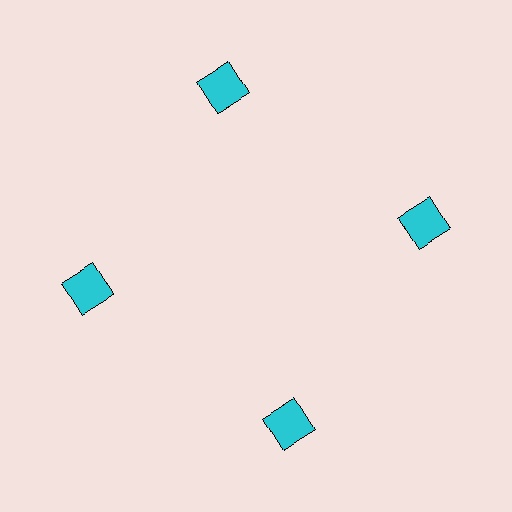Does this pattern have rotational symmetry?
Yes, this pattern has 4-fold rotational symmetry. It looks the same after rotating 90 degrees around the center.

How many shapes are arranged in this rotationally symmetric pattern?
There are 4 shapes, arranged in 4 groups of 1.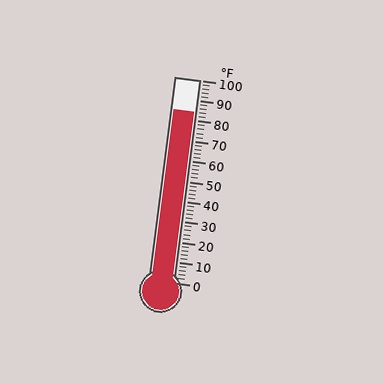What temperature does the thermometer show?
The thermometer shows approximately 84°F.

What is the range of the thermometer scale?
The thermometer scale ranges from 0°F to 100°F.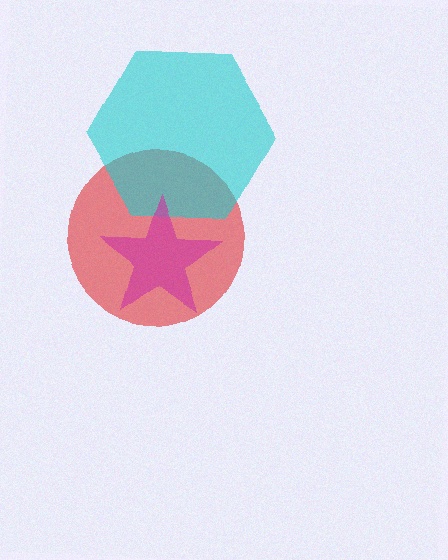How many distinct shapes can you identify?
There are 3 distinct shapes: a red circle, a cyan hexagon, a magenta star.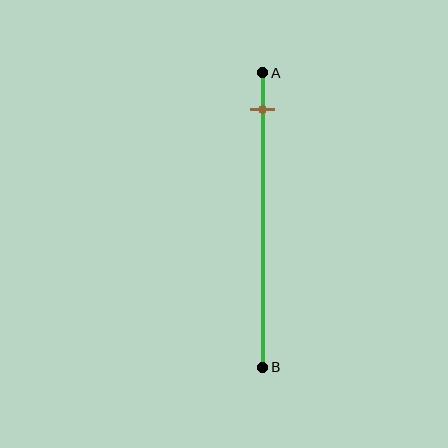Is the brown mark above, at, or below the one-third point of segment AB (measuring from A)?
The brown mark is above the one-third point of segment AB.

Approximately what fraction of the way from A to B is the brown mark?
The brown mark is approximately 10% of the way from A to B.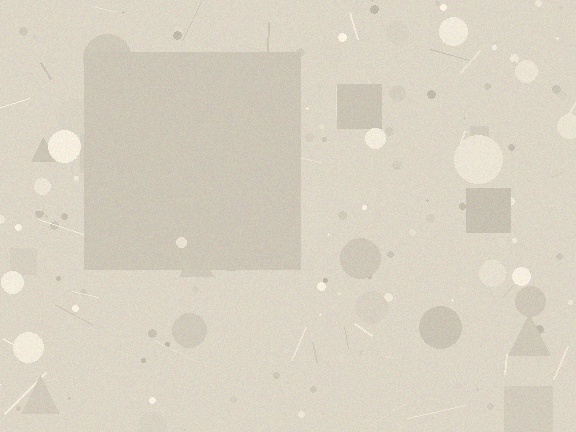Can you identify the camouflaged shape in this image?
The camouflaged shape is a square.